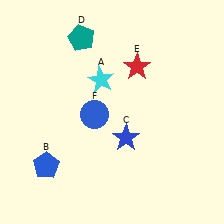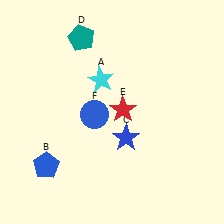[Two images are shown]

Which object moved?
The red star (E) moved down.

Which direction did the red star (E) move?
The red star (E) moved down.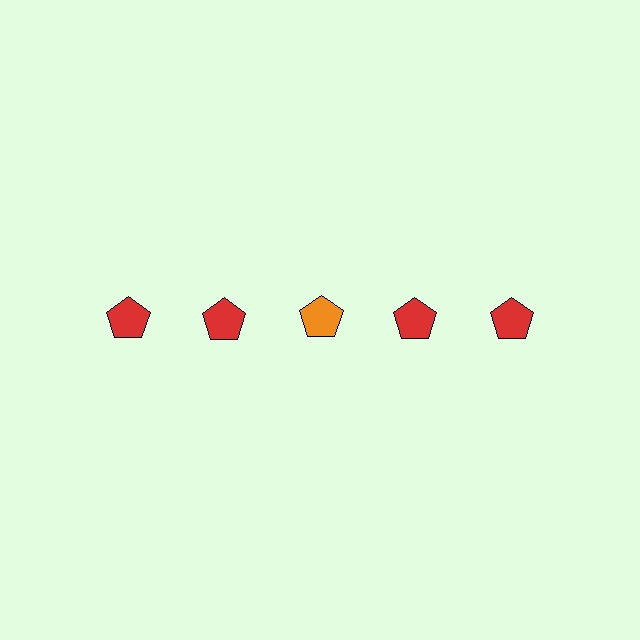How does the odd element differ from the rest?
It has a different color: orange instead of red.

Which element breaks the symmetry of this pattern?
The orange pentagon in the top row, center column breaks the symmetry. All other shapes are red pentagons.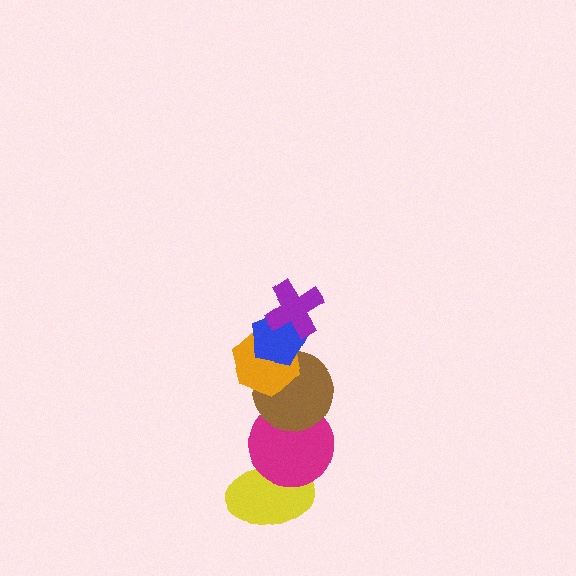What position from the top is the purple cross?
The purple cross is 1st from the top.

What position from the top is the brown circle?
The brown circle is 4th from the top.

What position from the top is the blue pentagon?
The blue pentagon is 2nd from the top.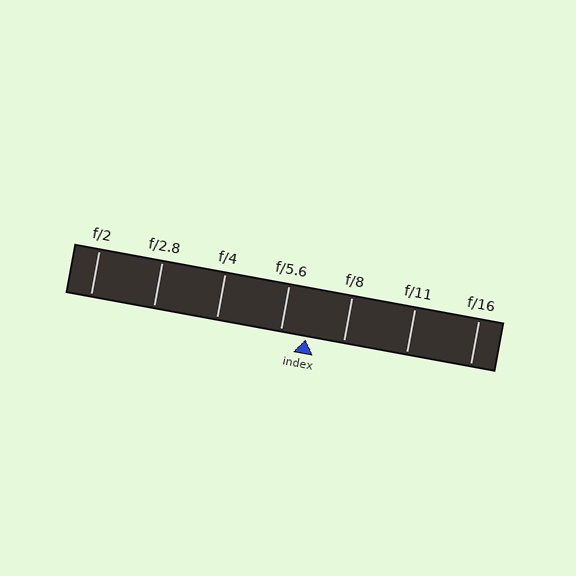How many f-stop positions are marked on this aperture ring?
There are 7 f-stop positions marked.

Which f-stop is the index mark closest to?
The index mark is closest to f/5.6.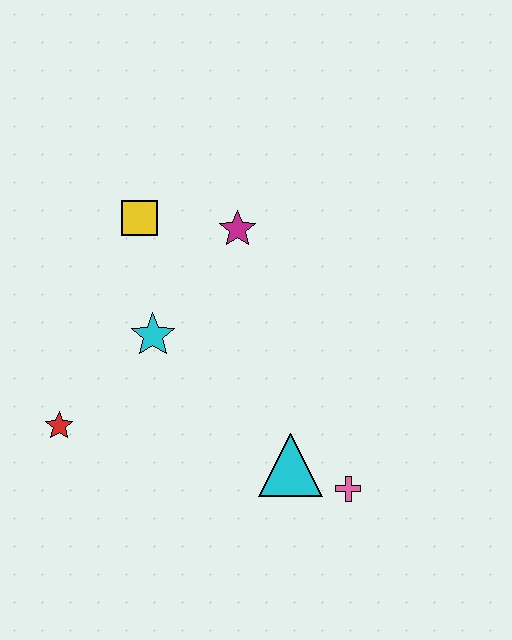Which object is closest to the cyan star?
The yellow square is closest to the cyan star.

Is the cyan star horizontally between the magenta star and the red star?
Yes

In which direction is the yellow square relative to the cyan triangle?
The yellow square is above the cyan triangle.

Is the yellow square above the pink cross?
Yes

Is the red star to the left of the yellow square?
Yes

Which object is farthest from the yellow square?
The pink cross is farthest from the yellow square.